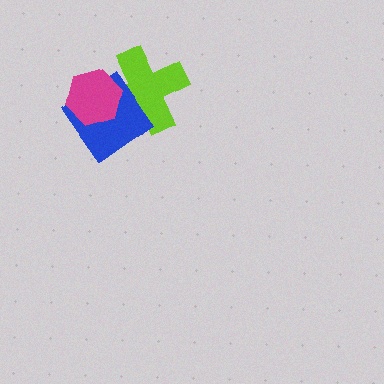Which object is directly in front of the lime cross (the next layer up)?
The blue diamond is directly in front of the lime cross.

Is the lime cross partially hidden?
Yes, it is partially covered by another shape.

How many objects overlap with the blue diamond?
2 objects overlap with the blue diamond.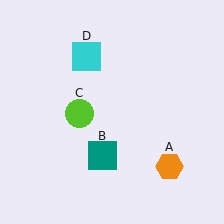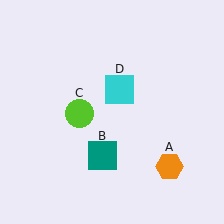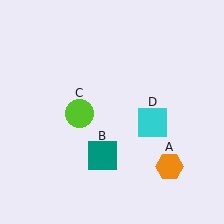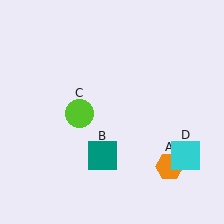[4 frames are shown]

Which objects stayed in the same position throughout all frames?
Orange hexagon (object A) and teal square (object B) and lime circle (object C) remained stationary.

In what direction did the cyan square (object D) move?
The cyan square (object D) moved down and to the right.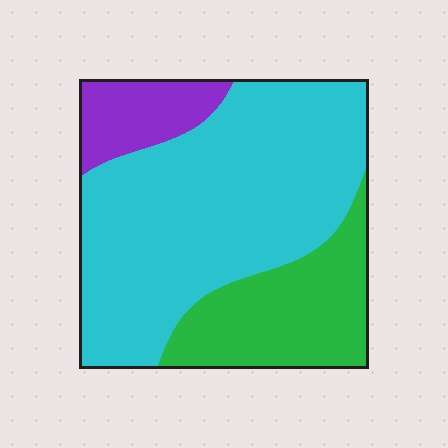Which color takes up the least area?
Purple, at roughly 10%.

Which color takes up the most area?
Cyan, at roughly 65%.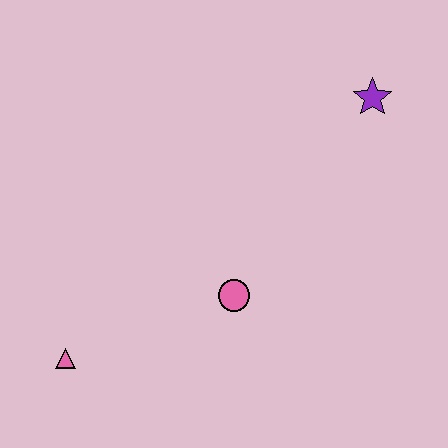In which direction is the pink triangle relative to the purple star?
The pink triangle is to the left of the purple star.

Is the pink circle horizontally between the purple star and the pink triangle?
Yes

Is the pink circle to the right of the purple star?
No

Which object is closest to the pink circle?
The pink triangle is closest to the pink circle.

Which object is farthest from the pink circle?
The purple star is farthest from the pink circle.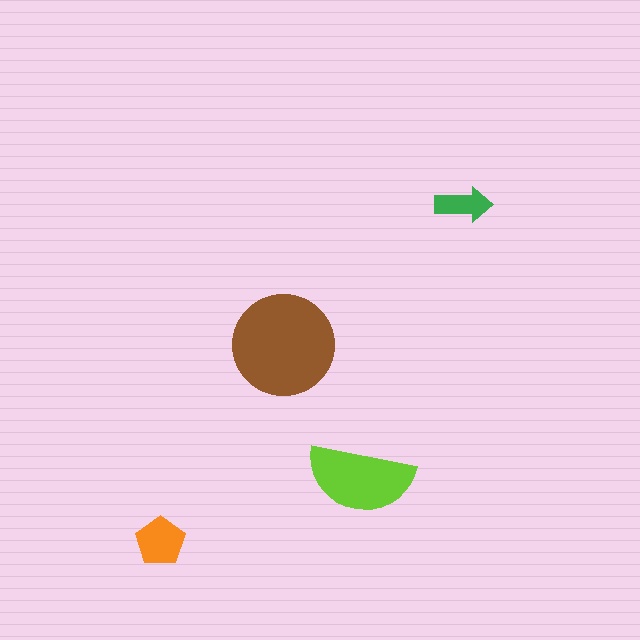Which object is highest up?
The green arrow is topmost.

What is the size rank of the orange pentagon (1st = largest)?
3rd.